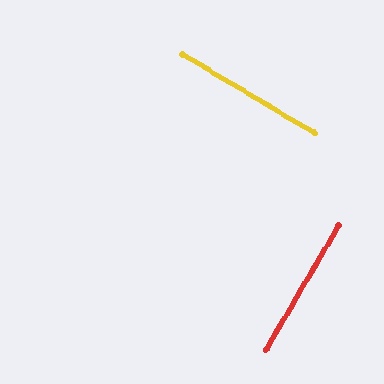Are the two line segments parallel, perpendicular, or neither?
Perpendicular — they meet at approximately 90°.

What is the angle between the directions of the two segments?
Approximately 90 degrees.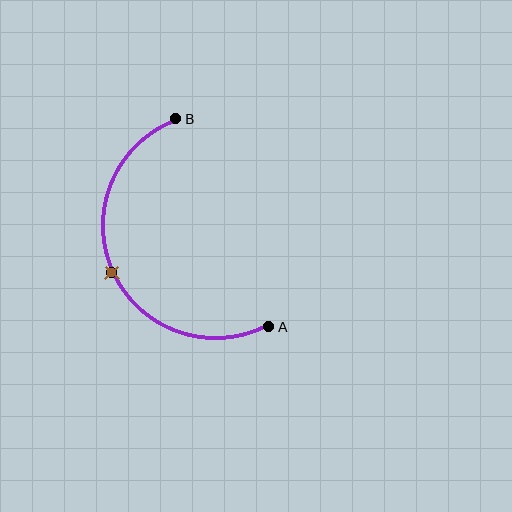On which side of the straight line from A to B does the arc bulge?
The arc bulges to the left of the straight line connecting A and B.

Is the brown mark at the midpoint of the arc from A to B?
Yes. The brown mark lies on the arc at equal arc-length from both A and B — it is the arc midpoint.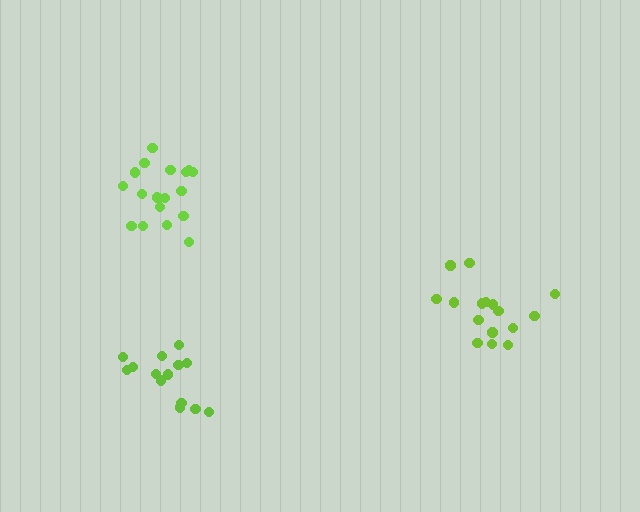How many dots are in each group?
Group 1: 19 dots, Group 2: 16 dots, Group 3: 14 dots (49 total).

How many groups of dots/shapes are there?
There are 3 groups.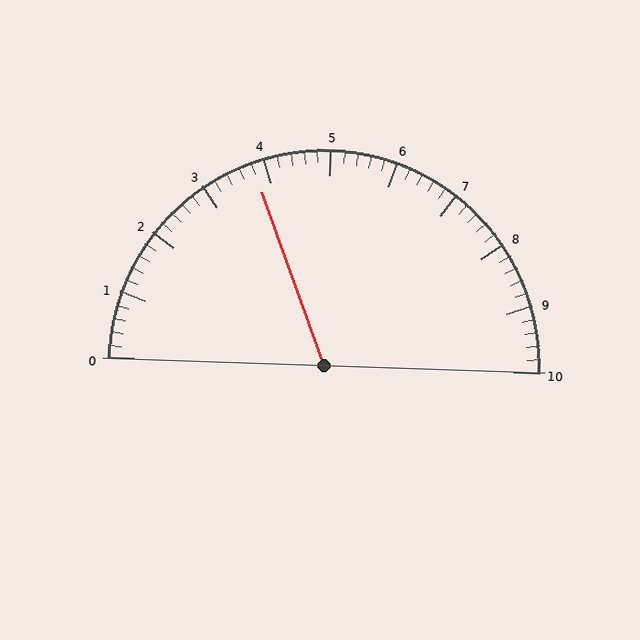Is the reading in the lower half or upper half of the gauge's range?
The reading is in the lower half of the range (0 to 10).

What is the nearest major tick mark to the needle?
The nearest major tick mark is 4.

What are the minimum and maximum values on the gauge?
The gauge ranges from 0 to 10.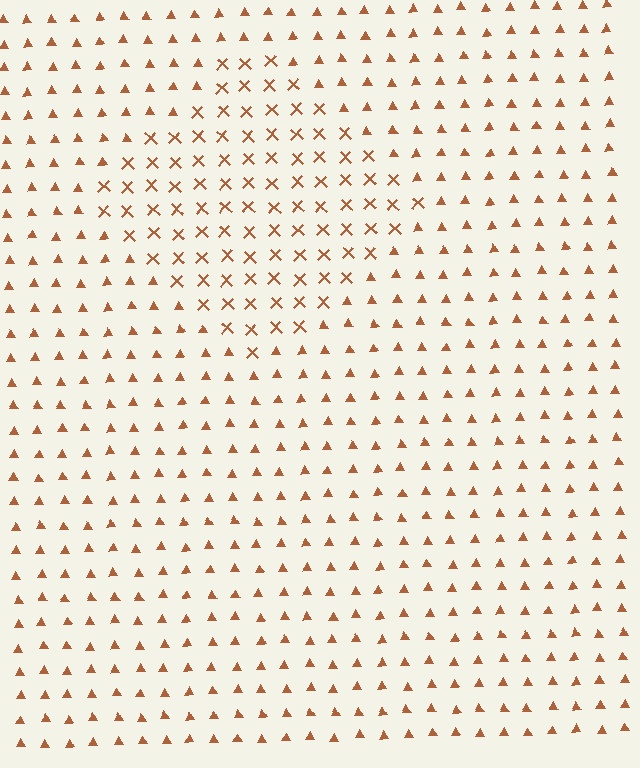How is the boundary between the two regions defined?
The boundary is defined by a change in element shape: X marks inside vs. triangles outside. All elements share the same color and spacing.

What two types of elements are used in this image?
The image uses X marks inside the diamond region and triangles outside it.